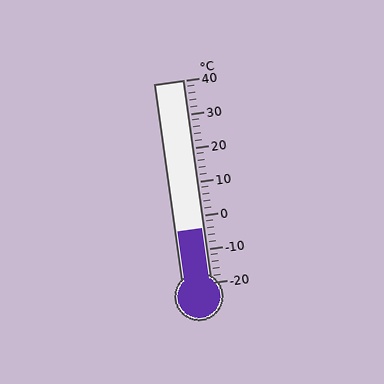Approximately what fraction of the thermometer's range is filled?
The thermometer is filled to approximately 25% of its range.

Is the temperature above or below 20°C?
The temperature is below 20°C.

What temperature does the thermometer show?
The thermometer shows approximately -4°C.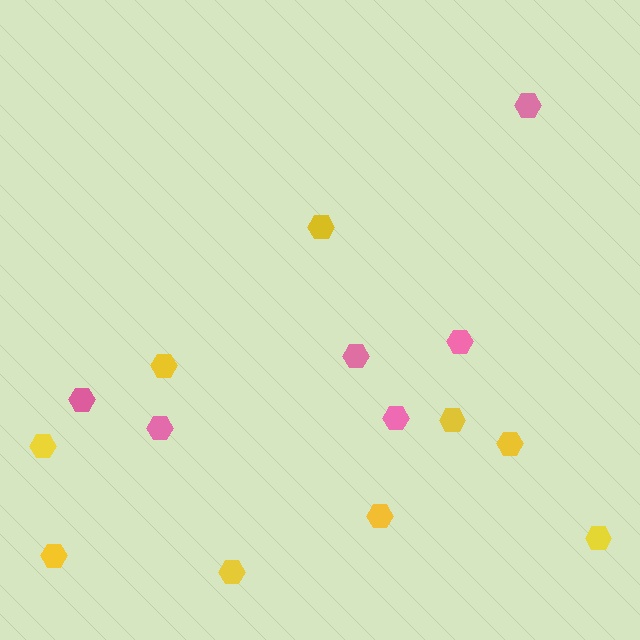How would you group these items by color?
There are 2 groups: one group of yellow hexagons (9) and one group of pink hexagons (6).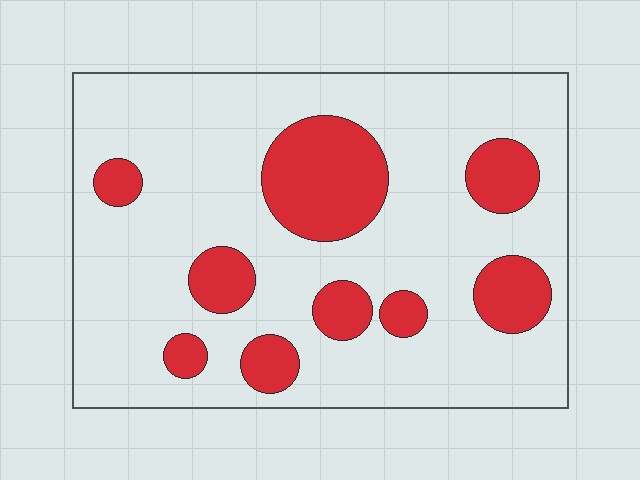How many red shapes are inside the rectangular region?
9.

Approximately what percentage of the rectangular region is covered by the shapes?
Approximately 20%.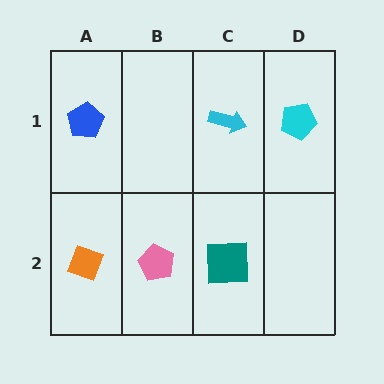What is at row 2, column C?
A teal square.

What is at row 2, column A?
An orange diamond.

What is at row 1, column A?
A blue pentagon.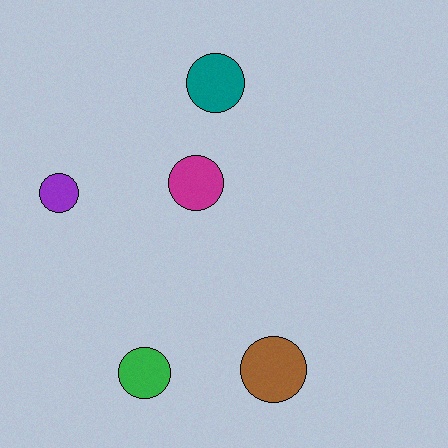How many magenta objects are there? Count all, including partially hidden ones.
There is 1 magenta object.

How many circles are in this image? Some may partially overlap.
There are 5 circles.